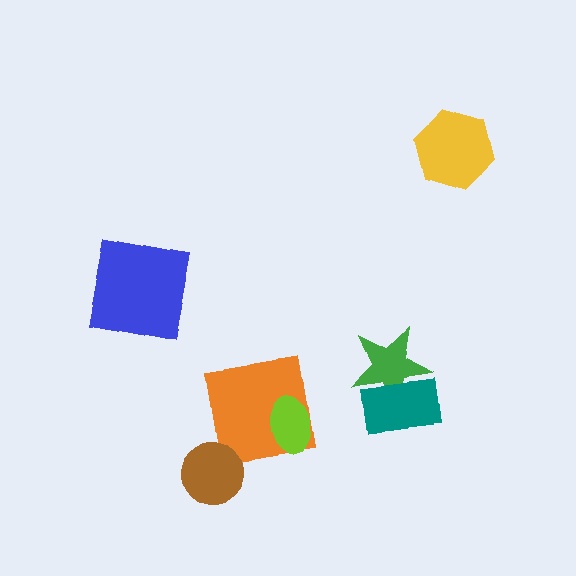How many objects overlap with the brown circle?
0 objects overlap with the brown circle.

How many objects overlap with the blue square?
0 objects overlap with the blue square.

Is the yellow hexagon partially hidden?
No, no other shape covers it.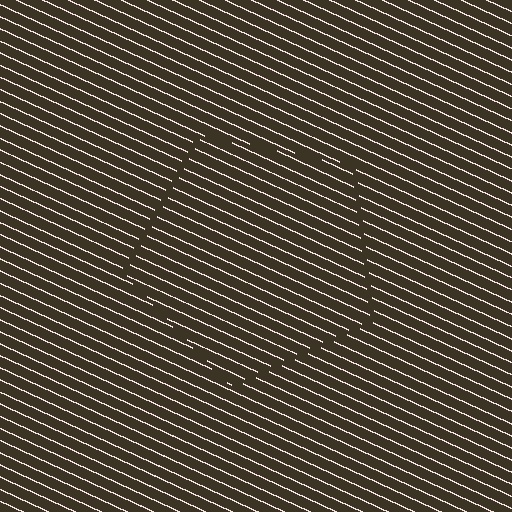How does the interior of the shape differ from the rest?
The interior of the shape contains the same grating, shifted by half a period — the contour is defined by the phase discontinuity where line-ends from the inner and outer gratings abut.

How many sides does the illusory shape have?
5 sides — the line-ends trace a pentagon.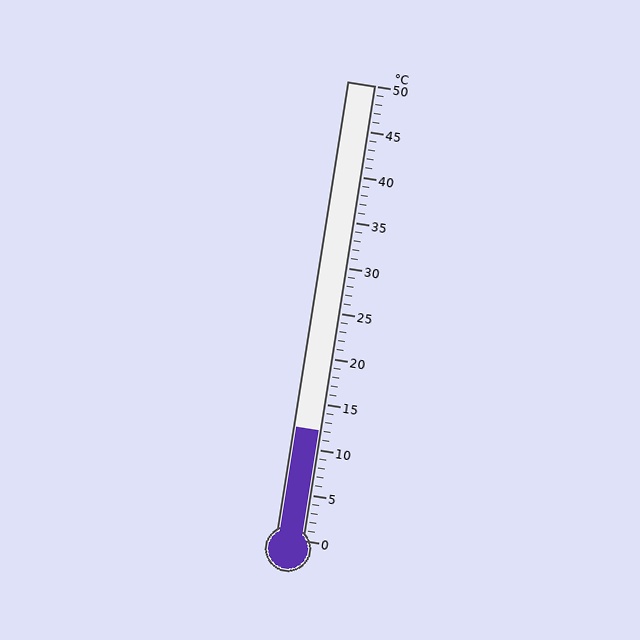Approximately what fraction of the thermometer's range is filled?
The thermometer is filled to approximately 25% of its range.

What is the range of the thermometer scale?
The thermometer scale ranges from 0°C to 50°C.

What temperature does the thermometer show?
The thermometer shows approximately 12°C.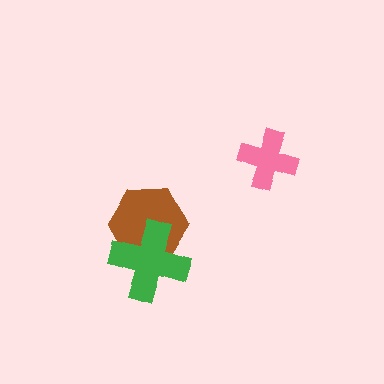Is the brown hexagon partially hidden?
Yes, it is partially covered by another shape.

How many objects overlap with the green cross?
1 object overlaps with the green cross.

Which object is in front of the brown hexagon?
The green cross is in front of the brown hexagon.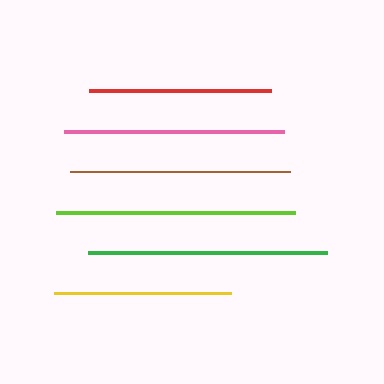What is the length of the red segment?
The red segment is approximately 182 pixels long.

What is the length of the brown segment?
The brown segment is approximately 220 pixels long.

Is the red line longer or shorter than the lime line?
The lime line is longer than the red line.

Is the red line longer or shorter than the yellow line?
The red line is longer than the yellow line.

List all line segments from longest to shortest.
From longest to shortest: green, lime, pink, brown, red, yellow.